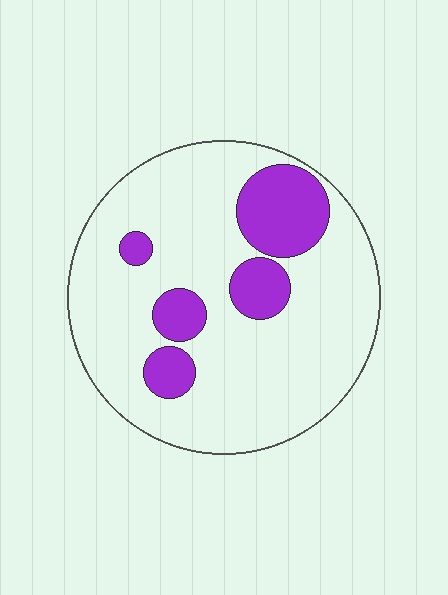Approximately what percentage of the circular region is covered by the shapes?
Approximately 20%.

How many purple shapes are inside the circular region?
5.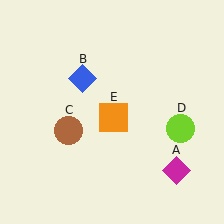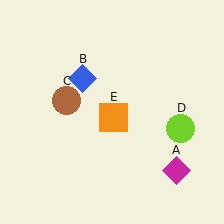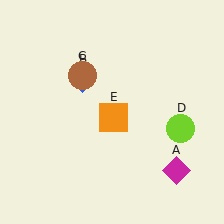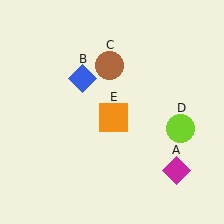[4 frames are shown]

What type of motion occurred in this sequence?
The brown circle (object C) rotated clockwise around the center of the scene.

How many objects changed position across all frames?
1 object changed position: brown circle (object C).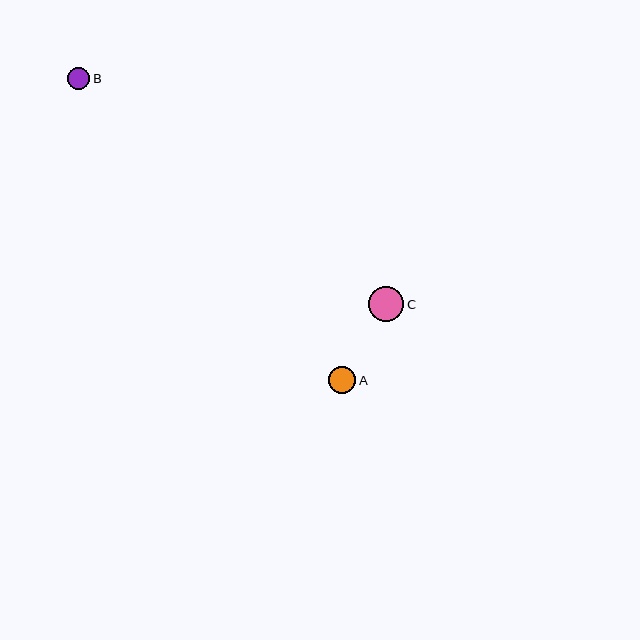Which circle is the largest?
Circle C is the largest with a size of approximately 36 pixels.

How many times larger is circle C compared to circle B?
Circle C is approximately 1.6 times the size of circle B.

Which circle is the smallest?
Circle B is the smallest with a size of approximately 22 pixels.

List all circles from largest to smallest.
From largest to smallest: C, A, B.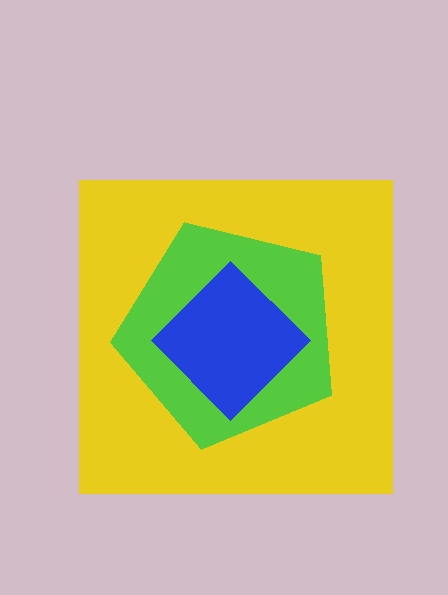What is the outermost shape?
The yellow square.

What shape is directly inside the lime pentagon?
The blue diamond.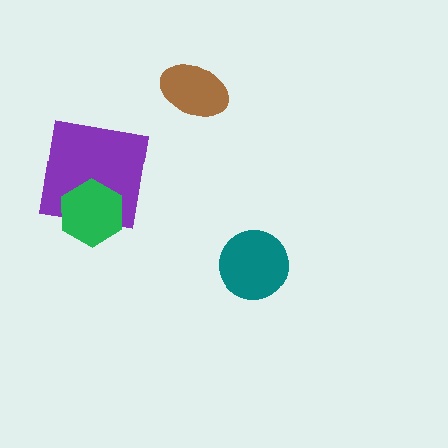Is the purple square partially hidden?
Yes, it is partially covered by another shape.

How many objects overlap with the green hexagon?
1 object overlaps with the green hexagon.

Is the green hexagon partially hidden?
No, no other shape covers it.